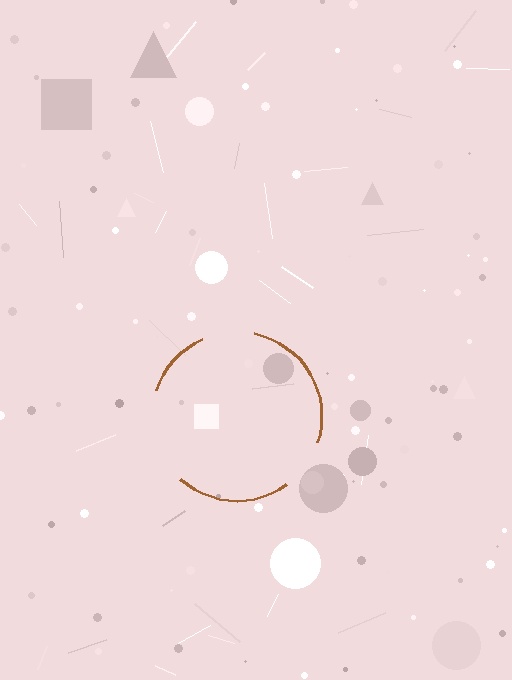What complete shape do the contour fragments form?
The contour fragments form a circle.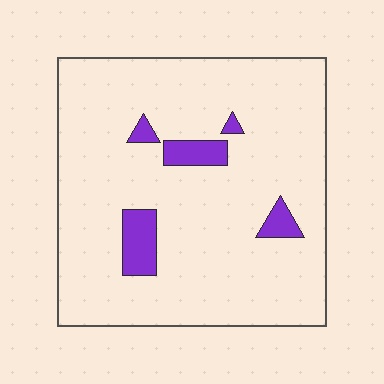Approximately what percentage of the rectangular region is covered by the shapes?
Approximately 10%.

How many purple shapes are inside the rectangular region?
5.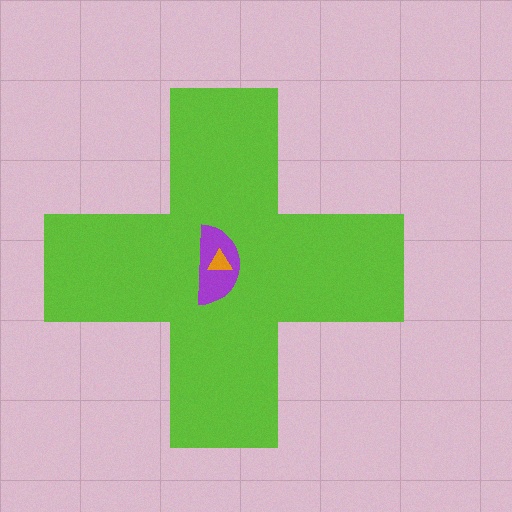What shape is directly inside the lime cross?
The purple semicircle.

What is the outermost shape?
The lime cross.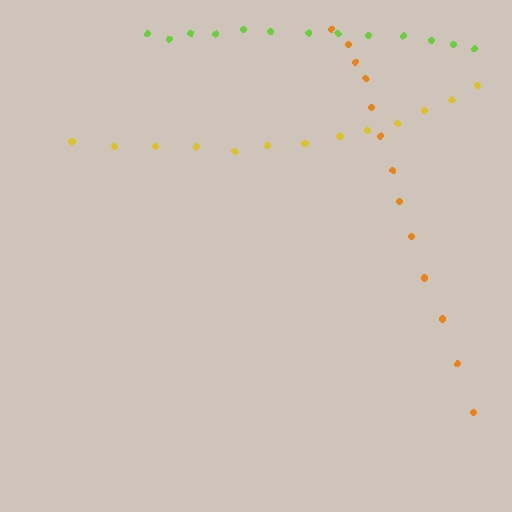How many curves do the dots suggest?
There are 3 distinct paths.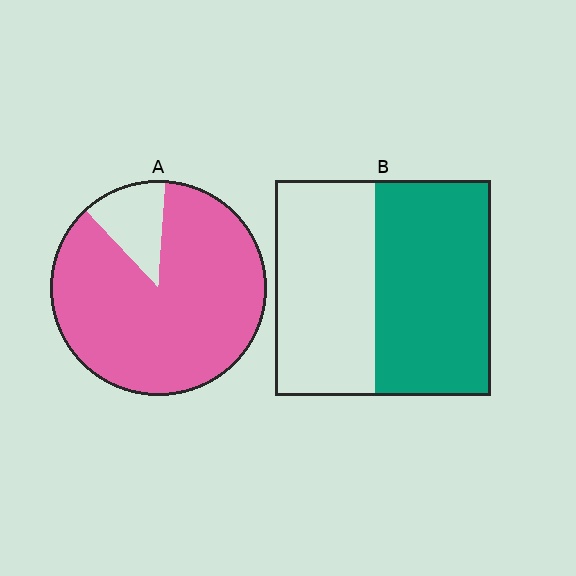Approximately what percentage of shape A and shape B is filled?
A is approximately 85% and B is approximately 55%.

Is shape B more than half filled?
Roughly half.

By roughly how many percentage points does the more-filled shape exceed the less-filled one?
By roughly 35 percentage points (A over B).